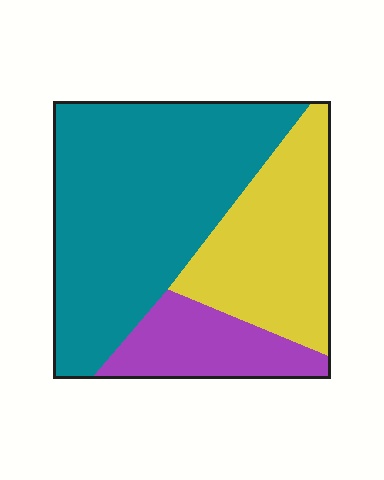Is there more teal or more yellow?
Teal.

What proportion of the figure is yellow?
Yellow covers around 30% of the figure.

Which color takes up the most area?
Teal, at roughly 55%.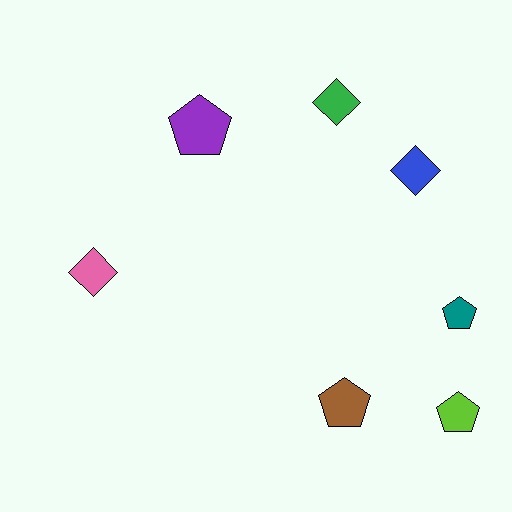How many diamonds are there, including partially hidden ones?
There are 3 diamonds.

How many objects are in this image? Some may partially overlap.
There are 7 objects.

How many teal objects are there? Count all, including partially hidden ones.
There is 1 teal object.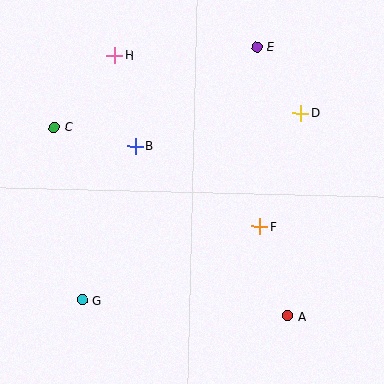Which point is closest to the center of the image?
Point B at (135, 146) is closest to the center.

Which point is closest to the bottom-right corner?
Point A is closest to the bottom-right corner.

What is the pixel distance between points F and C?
The distance between F and C is 228 pixels.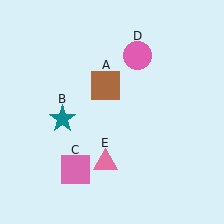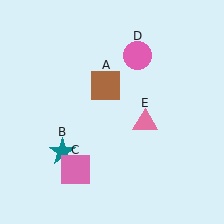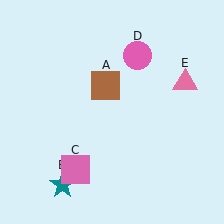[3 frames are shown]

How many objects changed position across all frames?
2 objects changed position: teal star (object B), pink triangle (object E).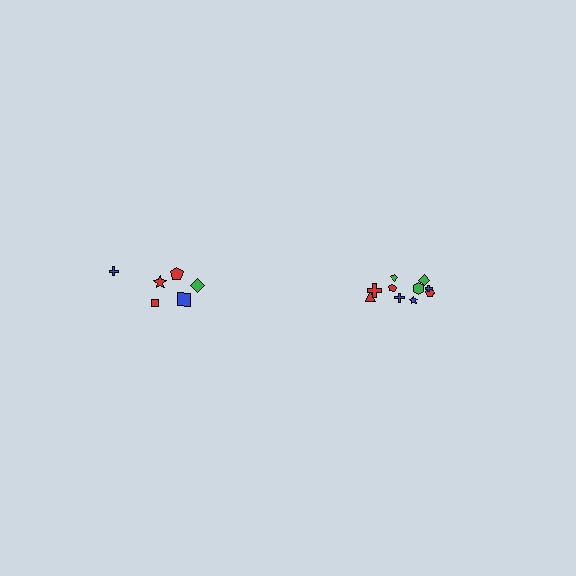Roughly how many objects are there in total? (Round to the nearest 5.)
Roughly 15 objects in total.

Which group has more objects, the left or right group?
The right group.